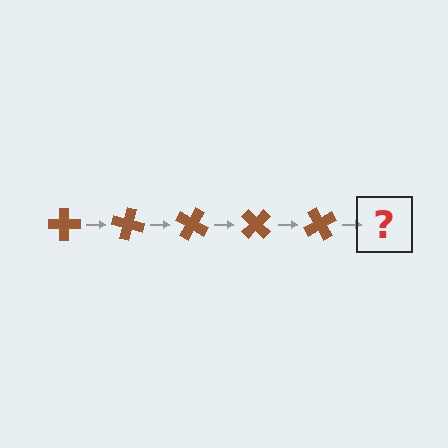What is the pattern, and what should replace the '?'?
The pattern is that the cross rotates 15 degrees each step. The '?' should be a brown cross rotated 75 degrees.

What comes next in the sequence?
The next element should be a brown cross rotated 75 degrees.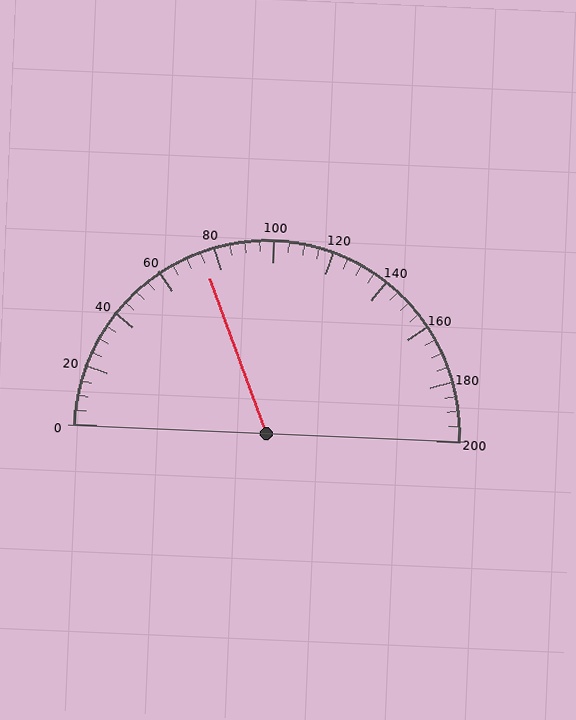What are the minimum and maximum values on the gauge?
The gauge ranges from 0 to 200.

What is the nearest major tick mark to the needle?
The nearest major tick mark is 80.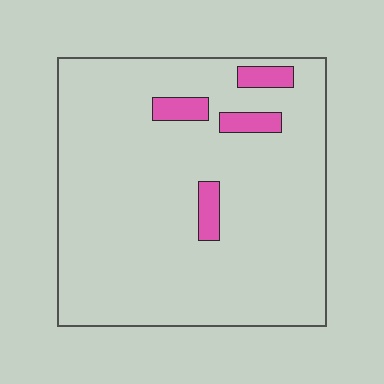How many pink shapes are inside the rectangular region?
4.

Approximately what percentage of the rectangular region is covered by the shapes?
Approximately 5%.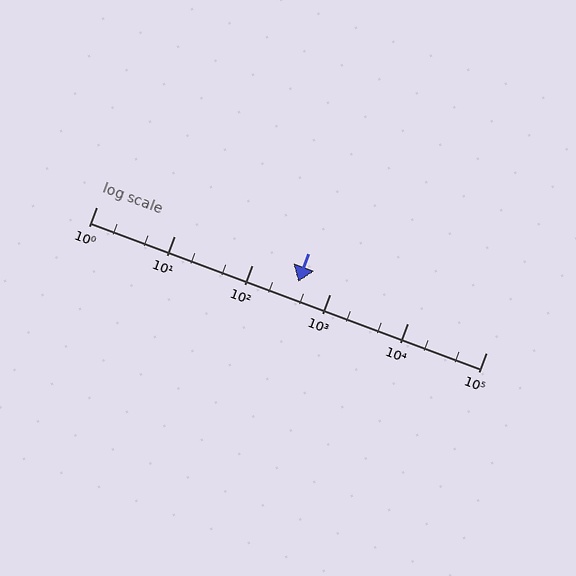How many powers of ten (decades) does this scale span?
The scale spans 5 decades, from 1 to 100000.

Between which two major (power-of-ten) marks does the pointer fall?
The pointer is between 100 and 1000.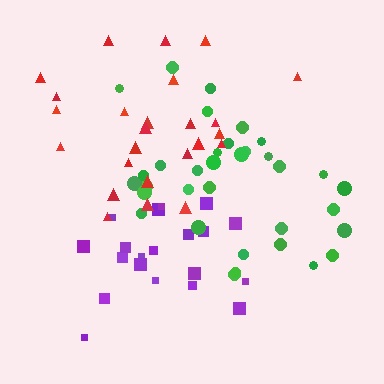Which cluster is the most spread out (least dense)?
Red.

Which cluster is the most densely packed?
Purple.